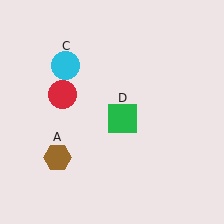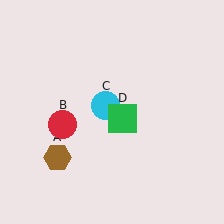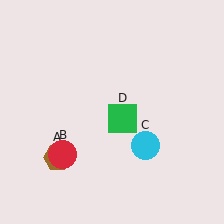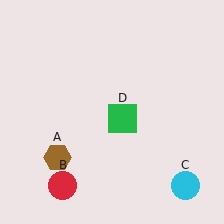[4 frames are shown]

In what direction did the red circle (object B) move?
The red circle (object B) moved down.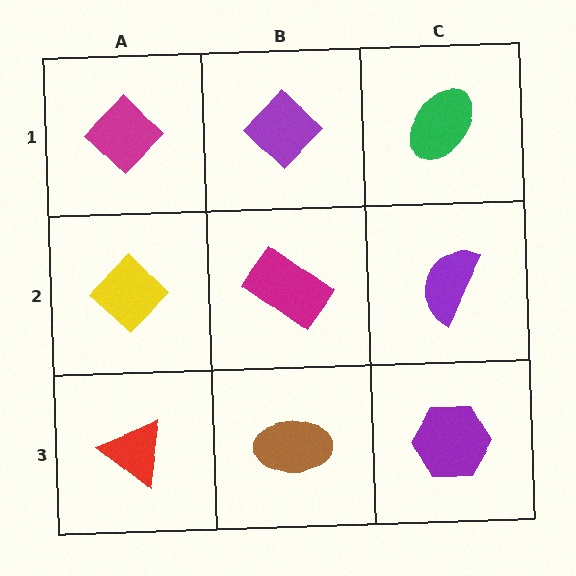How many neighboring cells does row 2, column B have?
4.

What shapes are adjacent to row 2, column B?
A purple diamond (row 1, column B), a brown ellipse (row 3, column B), a yellow diamond (row 2, column A), a purple semicircle (row 2, column C).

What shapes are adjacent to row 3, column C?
A purple semicircle (row 2, column C), a brown ellipse (row 3, column B).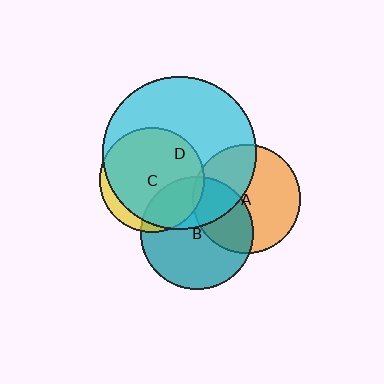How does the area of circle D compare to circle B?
Approximately 1.8 times.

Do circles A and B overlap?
Yes.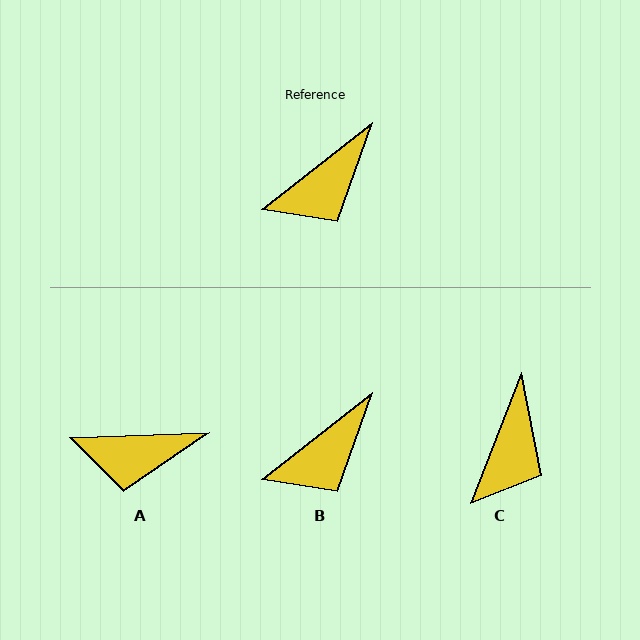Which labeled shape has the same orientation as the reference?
B.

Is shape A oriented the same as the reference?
No, it is off by about 36 degrees.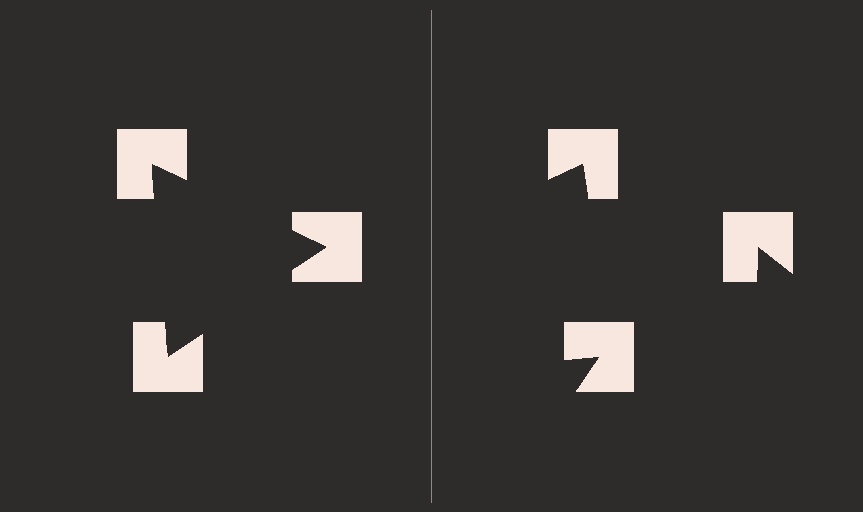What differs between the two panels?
The notched squares are positioned identically on both sides; only the wedge orientations differ. On the left they align to a triangle; on the right they are misaligned.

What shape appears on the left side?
An illusory triangle.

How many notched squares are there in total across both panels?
6 — 3 on each side.